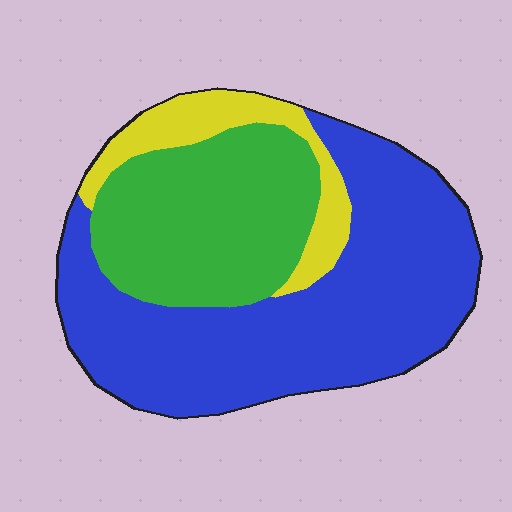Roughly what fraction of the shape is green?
Green takes up about one third (1/3) of the shape.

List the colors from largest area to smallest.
From largest to smallest: blue, green, yellow.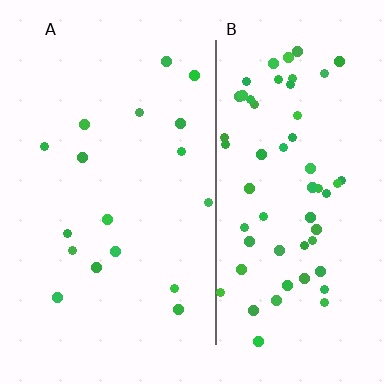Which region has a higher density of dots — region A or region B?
B (the right).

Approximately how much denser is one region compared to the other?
Approximately 3.6× — region B over region A.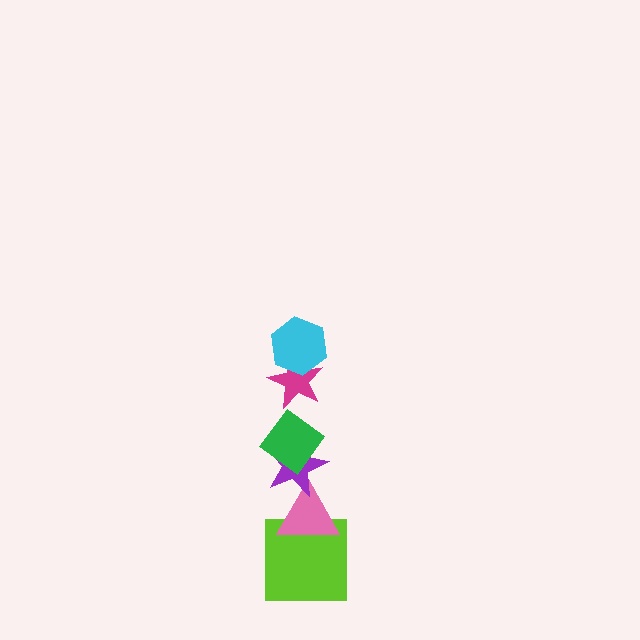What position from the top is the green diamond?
The green diamond is 3rd from the top.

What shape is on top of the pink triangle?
The purple star is on top of the pink triangle.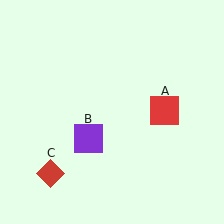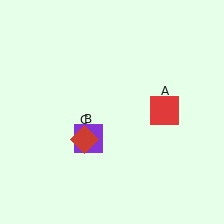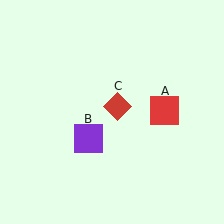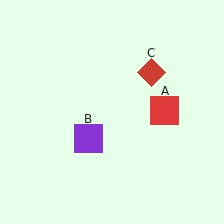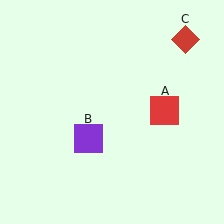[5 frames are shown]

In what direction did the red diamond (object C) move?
The red diamond (object C) moved up and to the right.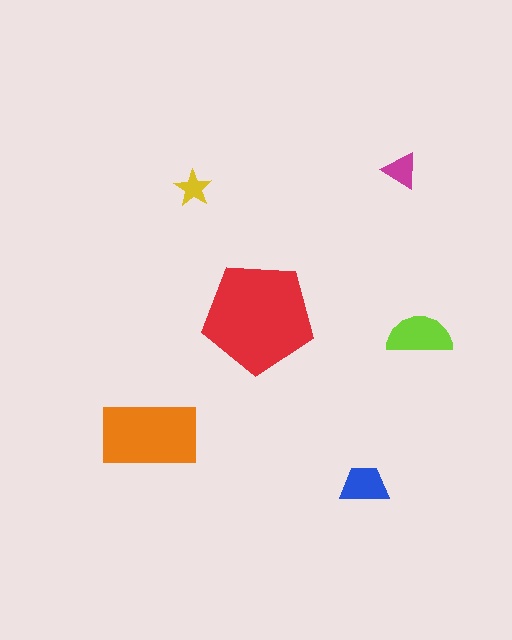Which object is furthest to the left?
The orange rectangle is leftmost.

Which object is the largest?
The red pentagon.